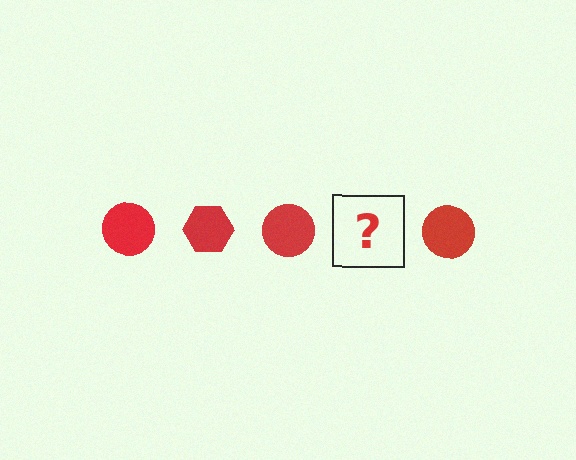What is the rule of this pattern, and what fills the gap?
The rule is that the pattern cycles through circle, hexagon shapes in red. The gap should be filled with a red hexagon.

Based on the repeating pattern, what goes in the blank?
The blank should be a red hexagon.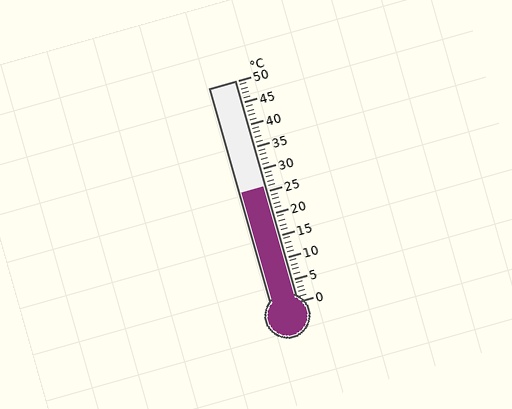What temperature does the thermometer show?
The thermometer shows approximately 26°C.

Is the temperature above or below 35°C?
The temperature is below 35°C.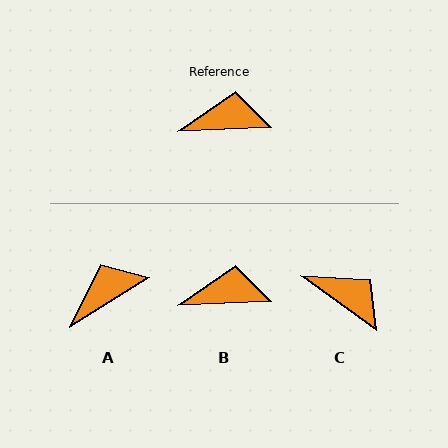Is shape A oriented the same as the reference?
No, it is off by about 29 degrees.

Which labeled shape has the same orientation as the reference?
B.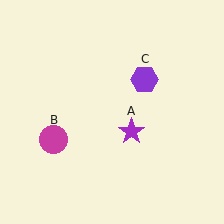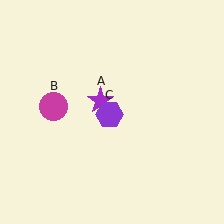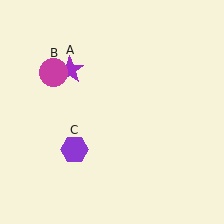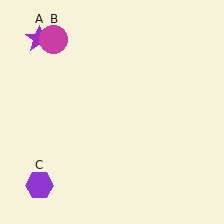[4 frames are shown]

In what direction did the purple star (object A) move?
The purple star (object A) moved up and to the left.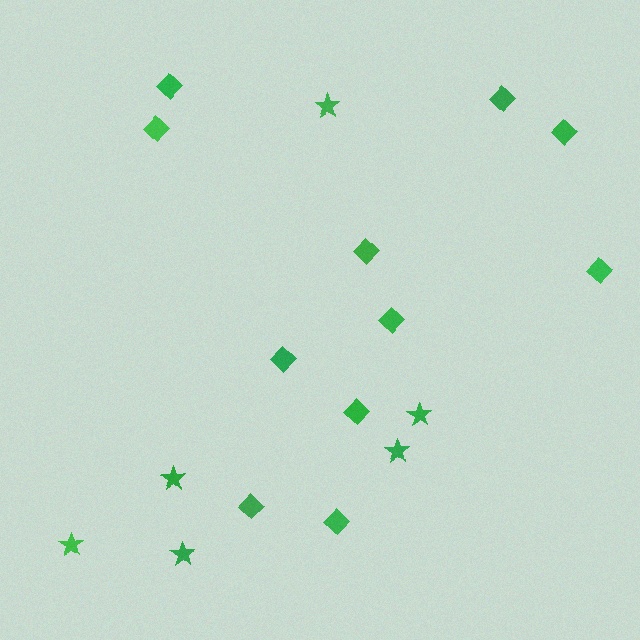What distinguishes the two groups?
There are 2 groups: one group of diamonds (11) and one group of stars (6).